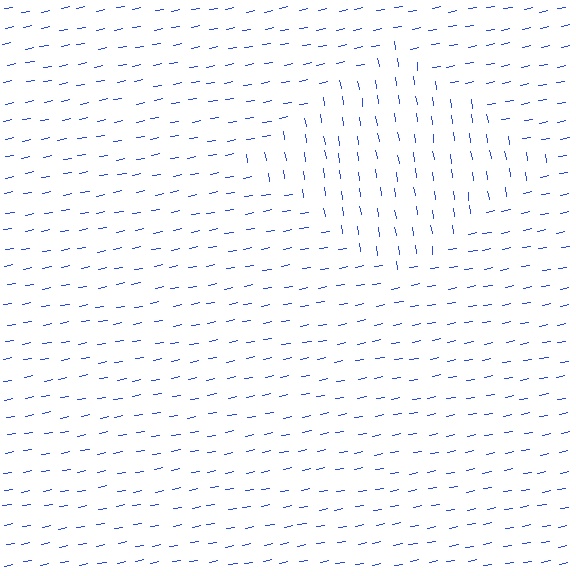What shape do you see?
I see a diamond.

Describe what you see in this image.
The image is filled with small blue line segments. A diamond region in the image has lines oriented differently from the surrounding lines, creating a visible texture boundary.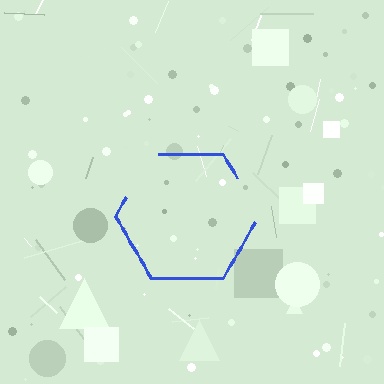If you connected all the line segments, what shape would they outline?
They would outline a hexagon.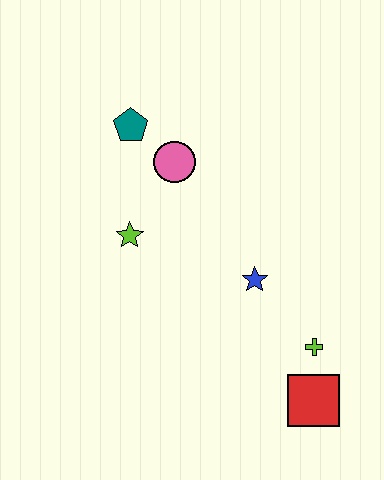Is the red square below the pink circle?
Yes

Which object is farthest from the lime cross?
The teal pentagon is farthest from the lime cross.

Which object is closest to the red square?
The lime cross is closest to the red square.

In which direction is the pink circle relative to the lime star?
The pink circle is above the lime star.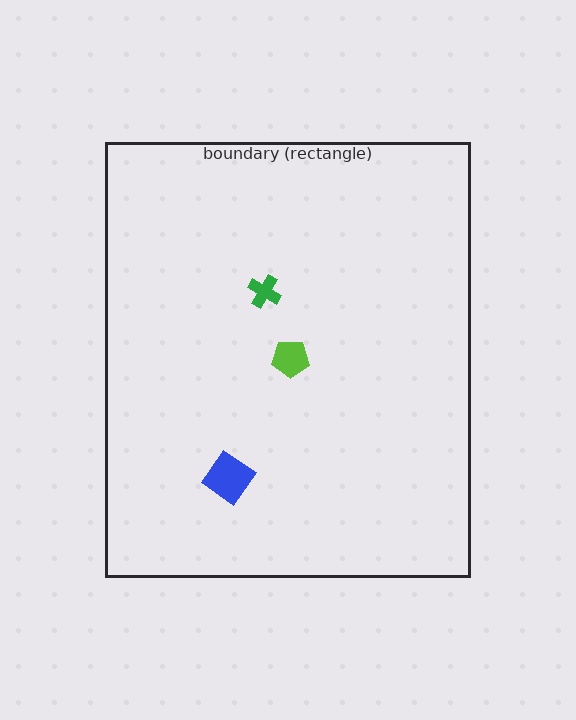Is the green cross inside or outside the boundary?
Inside.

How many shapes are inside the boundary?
3 inside, 0 outside.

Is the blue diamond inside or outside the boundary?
Inside.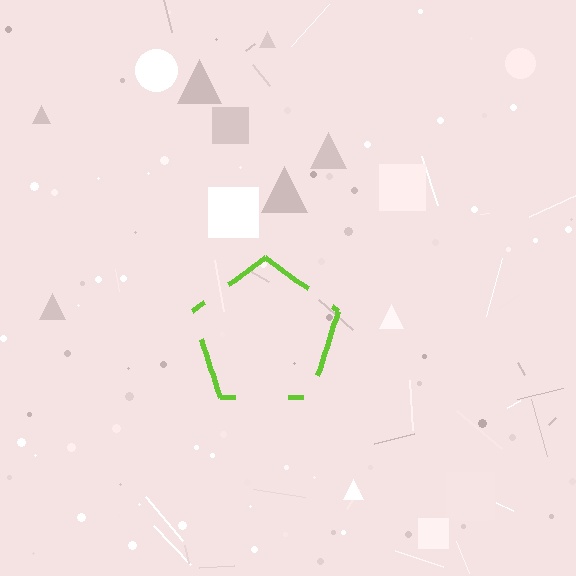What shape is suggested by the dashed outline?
The dashed outline suggests a pentagon.